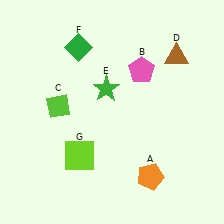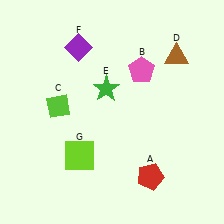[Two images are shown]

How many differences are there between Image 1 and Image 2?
There are 2 differences between the two images.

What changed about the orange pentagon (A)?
In Image 1, A is orange. In Image 2, it changed to red.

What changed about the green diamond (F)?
In Image 1, F is green. In Image 2, it changed to purple.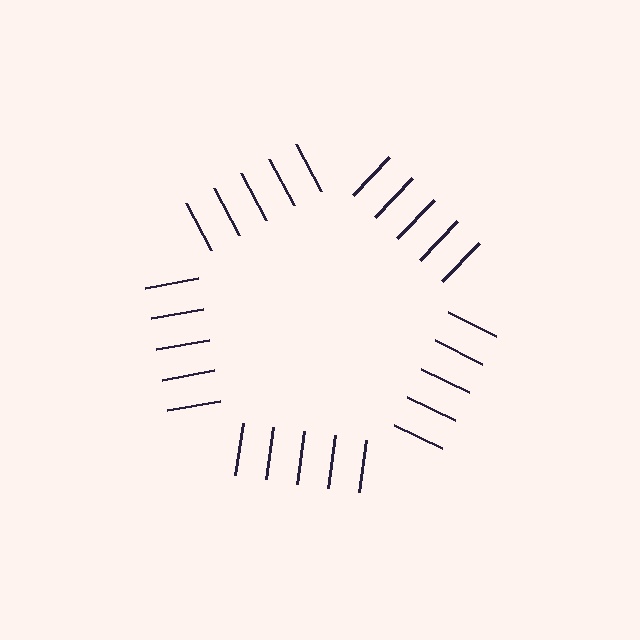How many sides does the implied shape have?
5 sides — the line-ends trace a pentagon.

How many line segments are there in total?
25 — 5 along each of the 5 edges.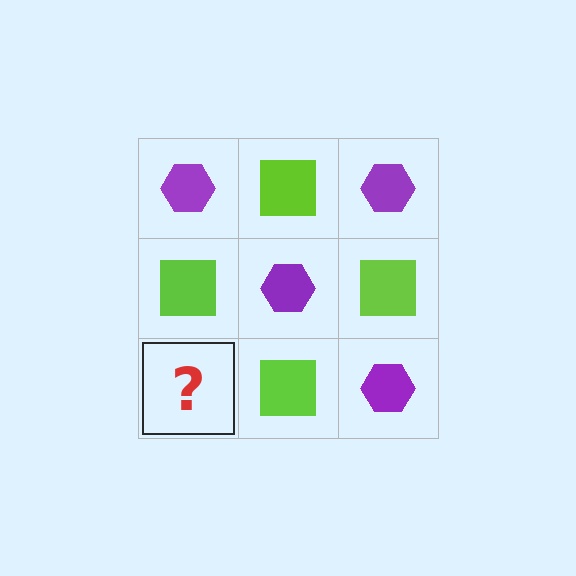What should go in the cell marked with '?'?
The missing cell should contain a purple hexagon.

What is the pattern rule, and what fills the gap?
The rule is that it alternates purple hexagon and lime square in a checkerboard pattern. The gap should be filled with a purple hexagon.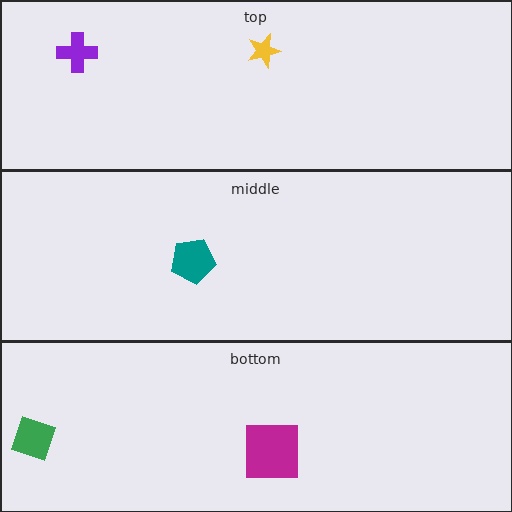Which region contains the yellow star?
The top region.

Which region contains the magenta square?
The bottom region.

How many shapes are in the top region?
2.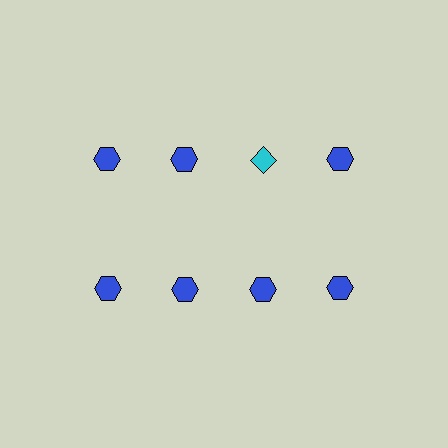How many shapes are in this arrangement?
There are 8 shapes arranged in a grid pattern.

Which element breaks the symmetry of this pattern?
The cyan diamond in the top row, center column breaks the symmetry. All other shapes are blue hexagons.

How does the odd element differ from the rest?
It differs in both color (cyan instead of blue) and shape (diamond instead of hexagon).